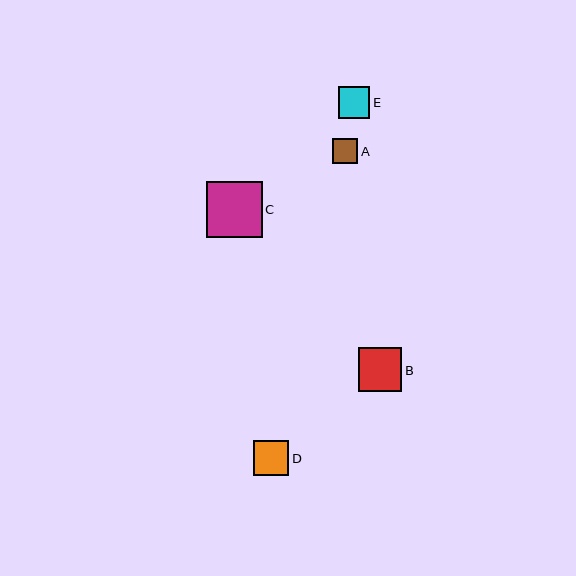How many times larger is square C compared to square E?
Square C is approximately 1.8 times the size of square E.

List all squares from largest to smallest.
From largest to smallest: C, B, D, E, A.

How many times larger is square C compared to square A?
Square C is approximately 2.3 times the size of square A.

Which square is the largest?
Square C is the largest with a size of approximately 56 pixels.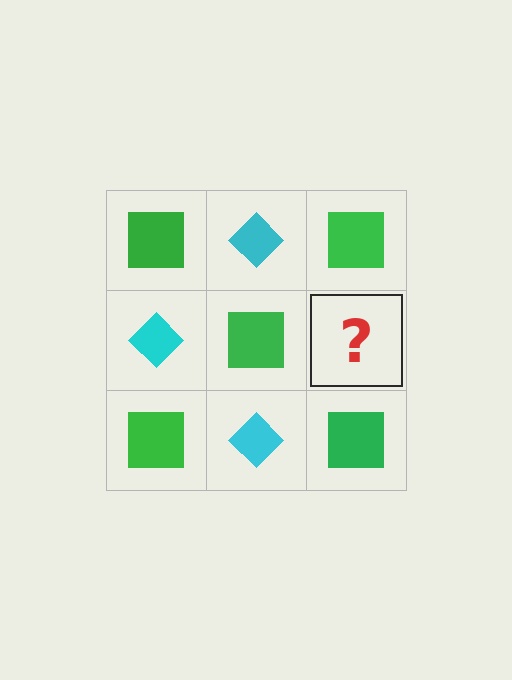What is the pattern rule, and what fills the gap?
The rule is that it alternates green square and cyan diamond in a checkerboard pattern. The gap should be filled with a cyan diamond.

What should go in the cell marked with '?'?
The missing cell should contain a cyan diamond.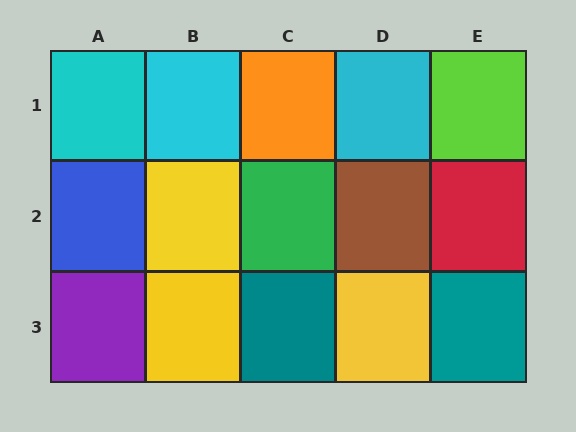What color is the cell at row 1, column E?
Lime.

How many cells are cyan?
3 cells are cyan.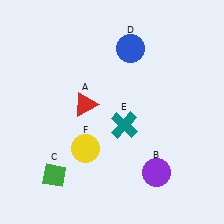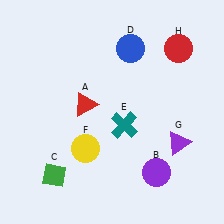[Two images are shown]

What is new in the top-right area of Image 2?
A red circle (H) was added in the top-right area of Image 2.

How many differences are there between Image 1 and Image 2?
There are 2 differences between the two images.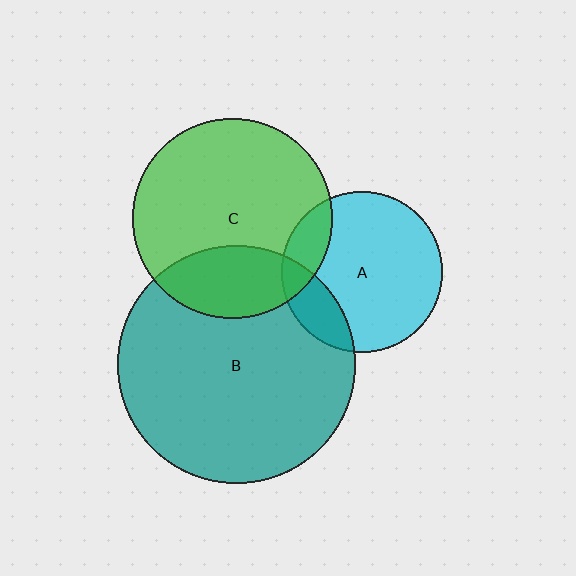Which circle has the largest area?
Circle B (teal).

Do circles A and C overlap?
Yes.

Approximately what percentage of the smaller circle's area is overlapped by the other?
Approximately 15%.